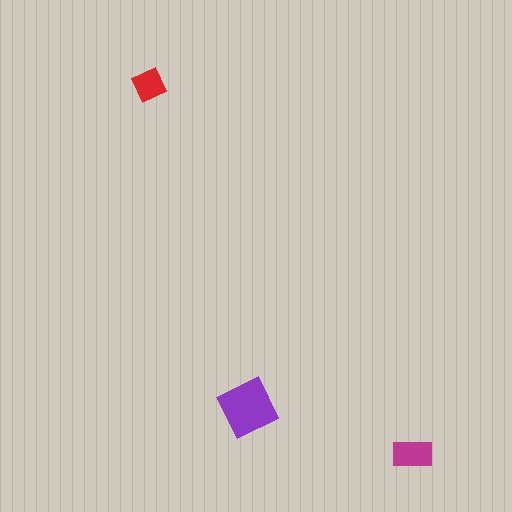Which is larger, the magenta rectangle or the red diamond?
The magenta rectangle.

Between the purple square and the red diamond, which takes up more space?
The purple square.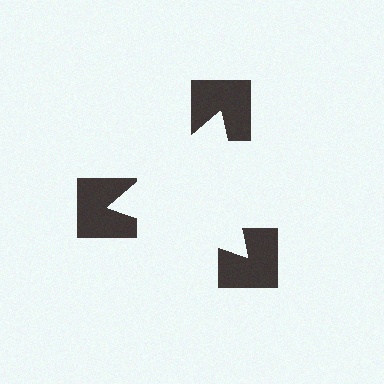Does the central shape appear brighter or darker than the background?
It typically appears slightly brighter than the background, even though no actual brightness change is drawn.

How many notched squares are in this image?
There are 3 — one at each vertex of the illusory triangle.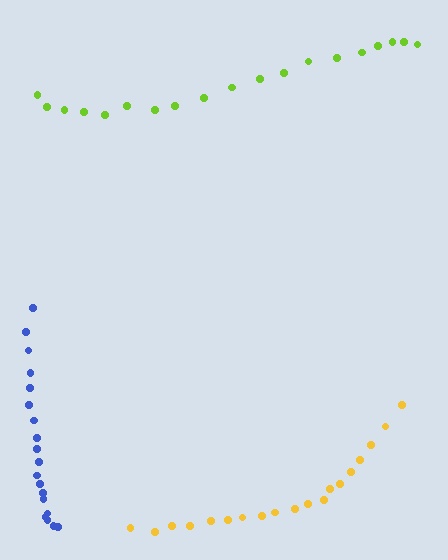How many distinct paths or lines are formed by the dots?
There are 3 distinct paths.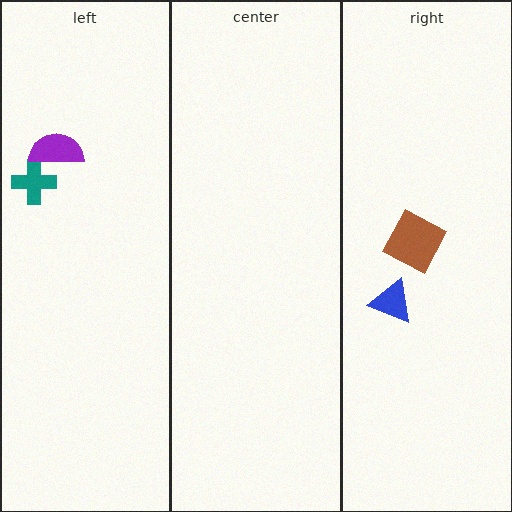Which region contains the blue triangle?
The right region.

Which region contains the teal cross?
The left region.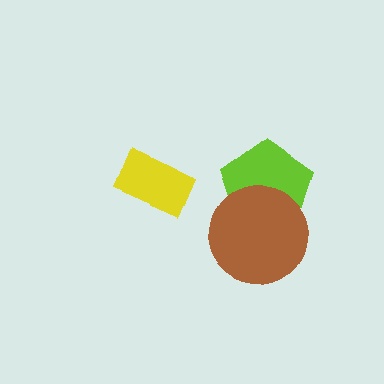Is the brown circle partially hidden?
No, no other shape covers it.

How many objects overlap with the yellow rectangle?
0 objects overlap with the yellow rectangle.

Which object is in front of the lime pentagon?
The brown circle is in front of the lime pentagon.